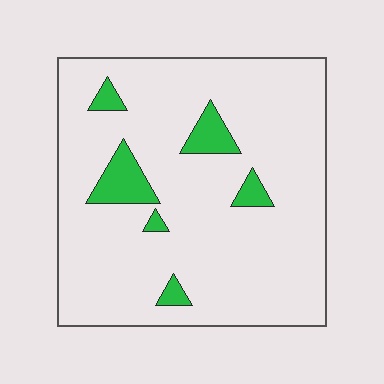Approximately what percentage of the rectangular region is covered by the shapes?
Approximately 10%.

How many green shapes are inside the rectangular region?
6.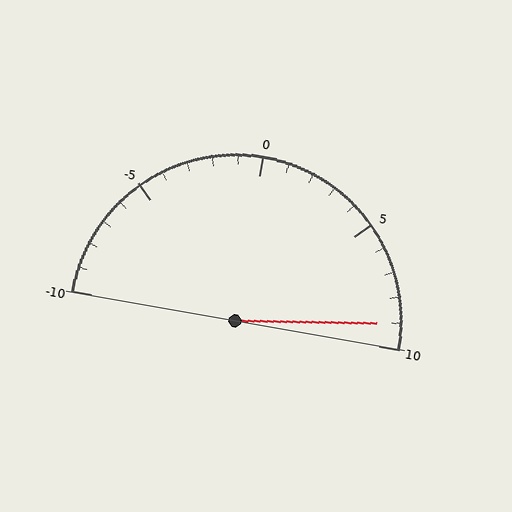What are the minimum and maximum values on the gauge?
The gauge ranges from -10 to 10.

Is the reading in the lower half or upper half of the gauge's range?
The reading is in the upper half of the range (-10 to 10).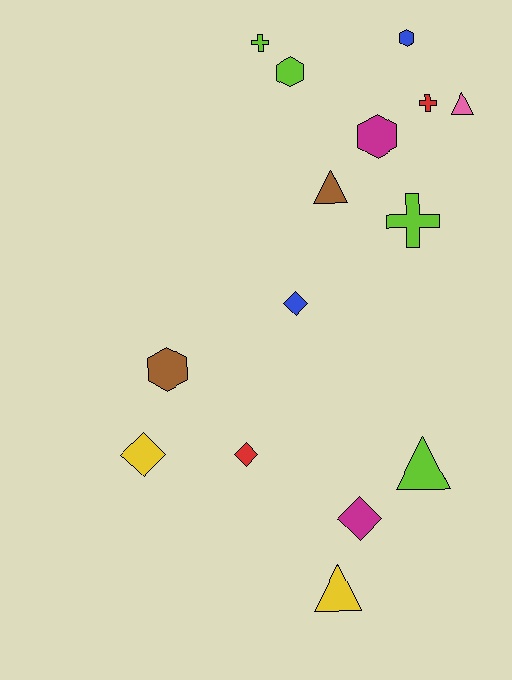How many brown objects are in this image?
There are 2 brown objects.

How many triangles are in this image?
There are 4 triangles.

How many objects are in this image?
There are 15 objects.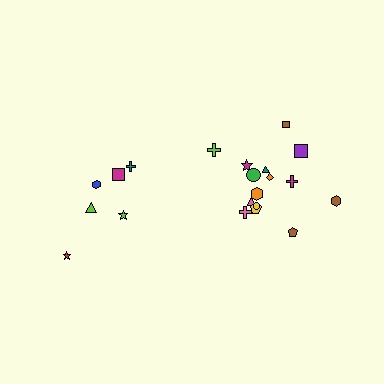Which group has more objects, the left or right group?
The right group.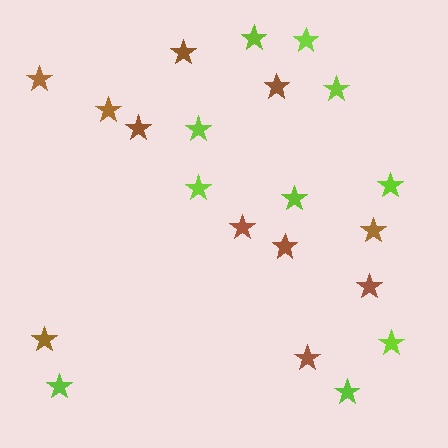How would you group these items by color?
There are 2 groups: one group of lime stars (10) and one group of brown stars (11).